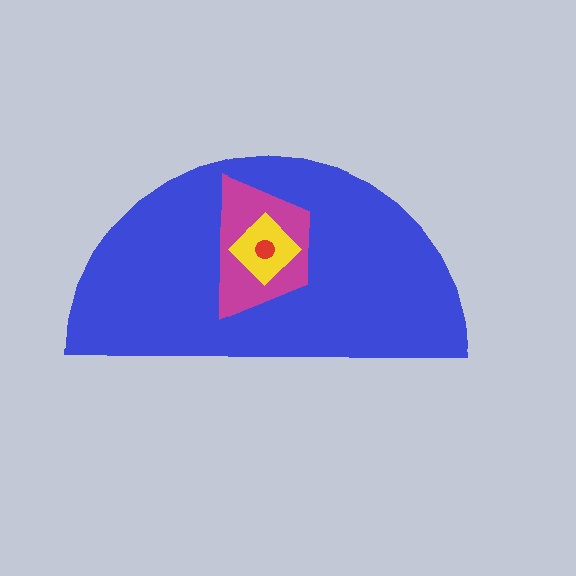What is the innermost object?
The red circle.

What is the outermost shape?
The blue semicircle.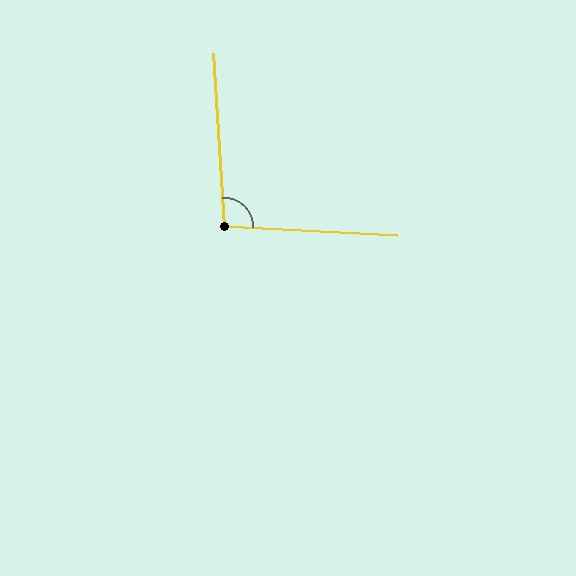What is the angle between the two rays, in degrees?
Approximately 97 degrees.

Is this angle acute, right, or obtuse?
It is obtuse.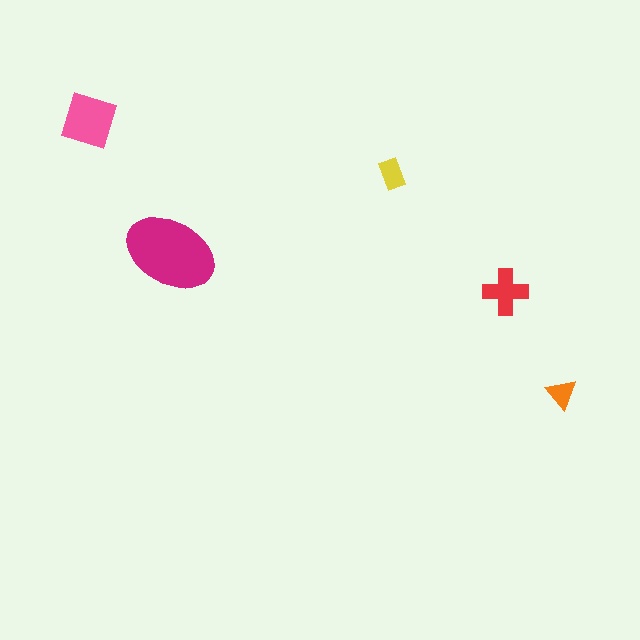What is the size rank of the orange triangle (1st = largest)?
5th.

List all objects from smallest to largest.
The orange triangle, the yellow rectangle, the red cross, the pink diamond, the magenta ellipse.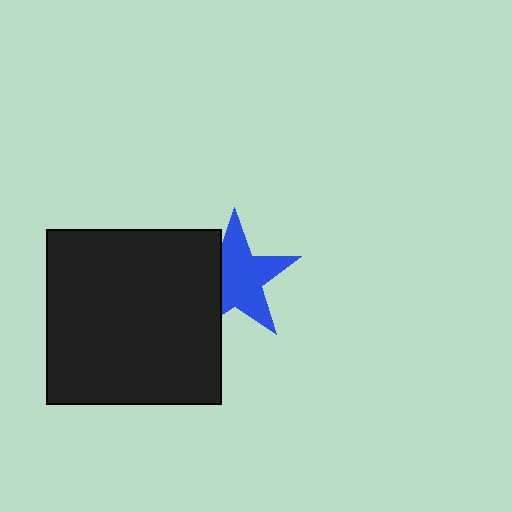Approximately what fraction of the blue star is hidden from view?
Roughly 31% of the blue star is hidden behind the black square.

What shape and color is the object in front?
The object in front is a black square.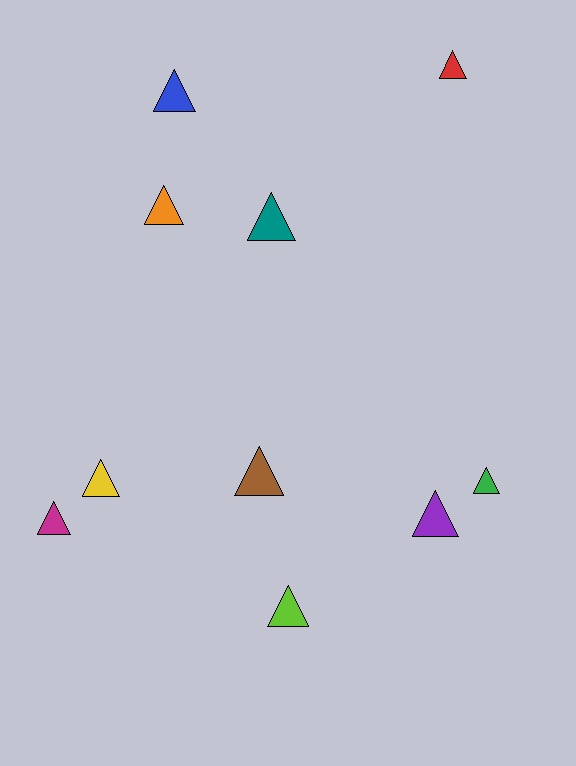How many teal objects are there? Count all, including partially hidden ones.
There is 1 teal object.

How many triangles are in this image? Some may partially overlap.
There are 10 triangles.